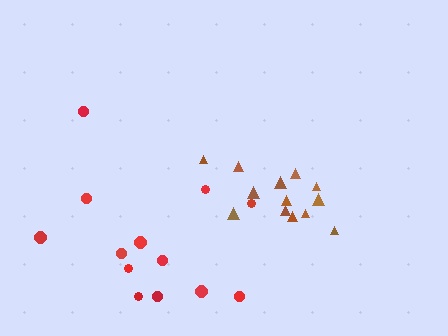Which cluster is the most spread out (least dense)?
Red.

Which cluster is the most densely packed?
Brown.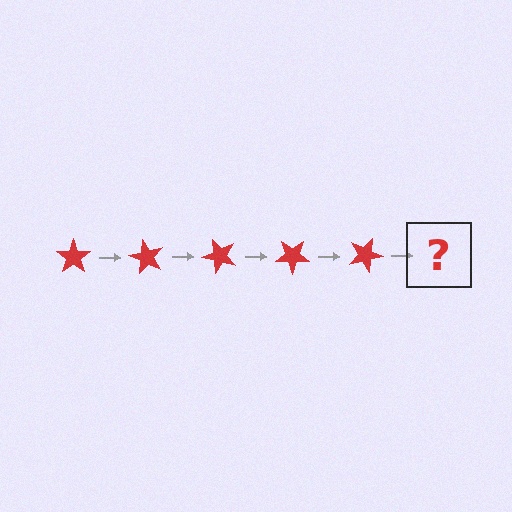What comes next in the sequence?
The next element should be a red star rotated 300 degrees.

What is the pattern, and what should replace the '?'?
The pattern is that the star rotates 60 degrees each step. The '?' should be a red star rotated 300 degrees.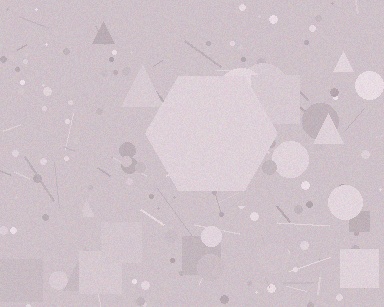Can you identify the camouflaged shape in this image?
The camouflaged shape is a hexagon.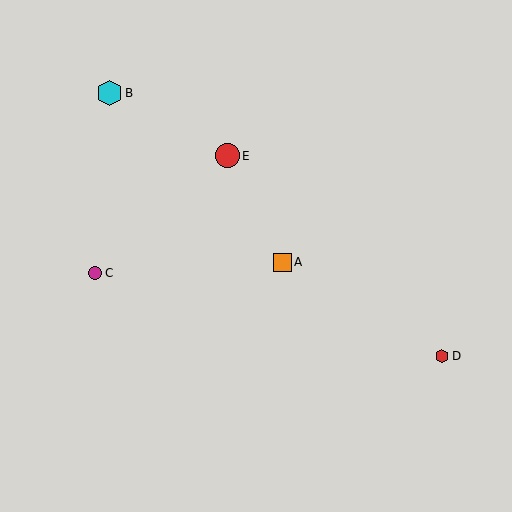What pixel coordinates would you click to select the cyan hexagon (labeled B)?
Click at (109, 93) to select the cyan hexagon B.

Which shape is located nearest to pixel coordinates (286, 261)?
The orange square (labeled A) at (282, 262) is nearest to that location.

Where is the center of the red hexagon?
The center of the red hexagon is at (442, 356).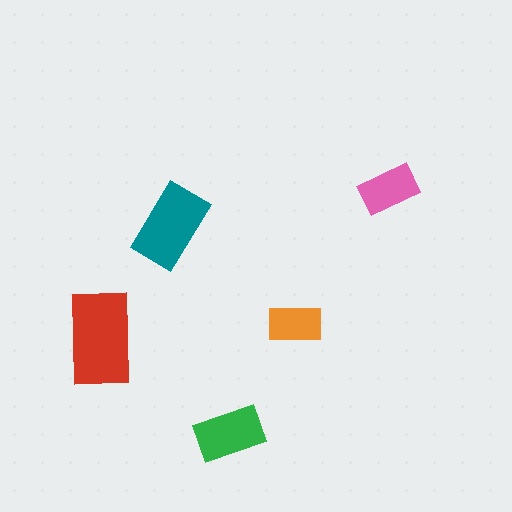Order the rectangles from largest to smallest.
the red one, the teal one, the green one, the pink one, the orange one.